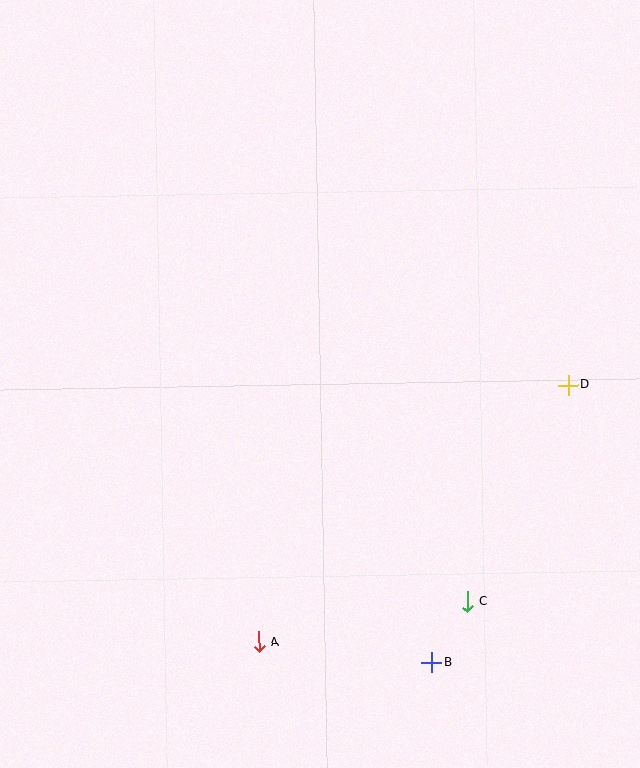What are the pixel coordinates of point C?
Point C is at (467, 602).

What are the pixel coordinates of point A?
Point A is at (259, 642).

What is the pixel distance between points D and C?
The distance between D and C is 239 pixels.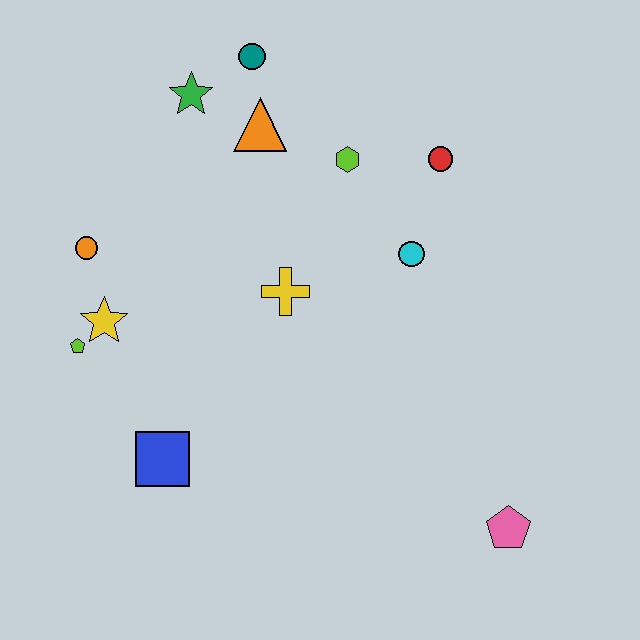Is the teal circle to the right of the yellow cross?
No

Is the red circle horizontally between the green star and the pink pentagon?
Yes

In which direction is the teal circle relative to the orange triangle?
The teal circle is above the orange triangle.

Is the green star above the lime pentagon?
Yes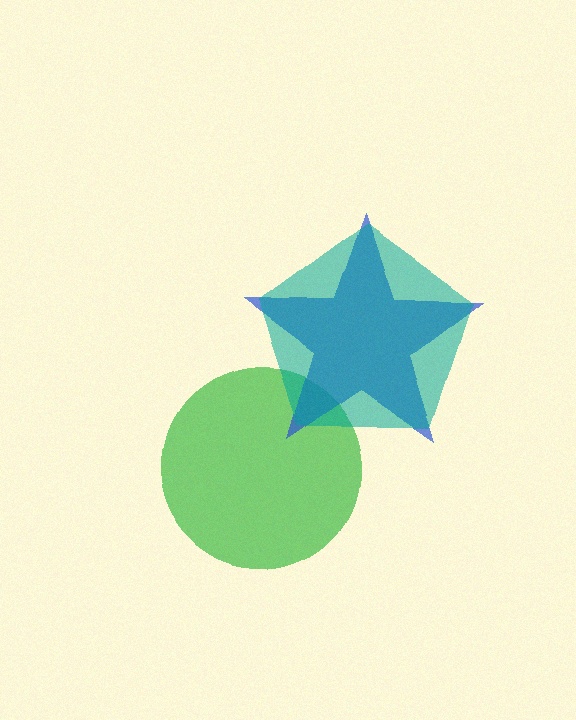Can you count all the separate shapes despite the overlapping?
Yes, there are 3 separate shapes.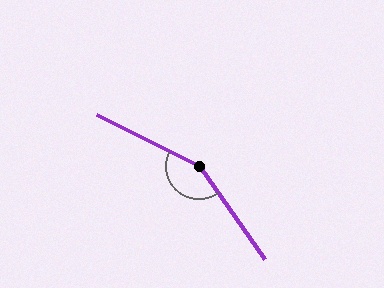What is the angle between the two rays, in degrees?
Approximately 152 degrees.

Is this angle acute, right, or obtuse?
It is obtuse.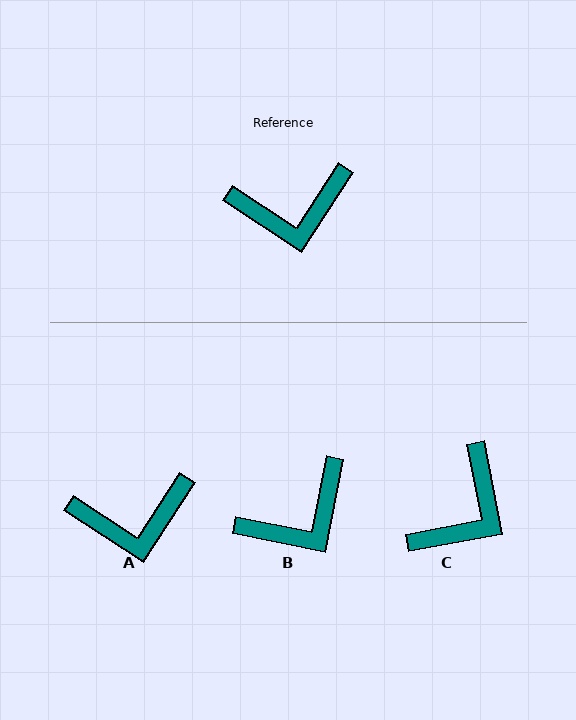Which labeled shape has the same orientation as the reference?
A.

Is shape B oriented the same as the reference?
No, it is off by about 22 degrees.